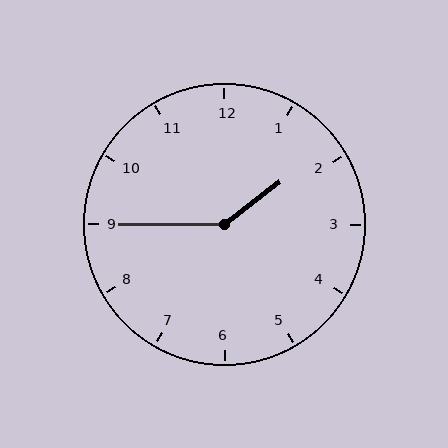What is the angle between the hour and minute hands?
Approximately 142 degrees.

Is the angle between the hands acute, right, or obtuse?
It is obtuse.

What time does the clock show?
1:45.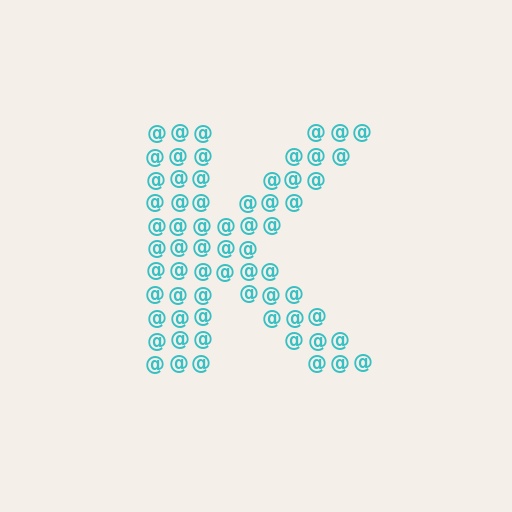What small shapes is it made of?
It is made of small at signs.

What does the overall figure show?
The overall figure shows the letter K.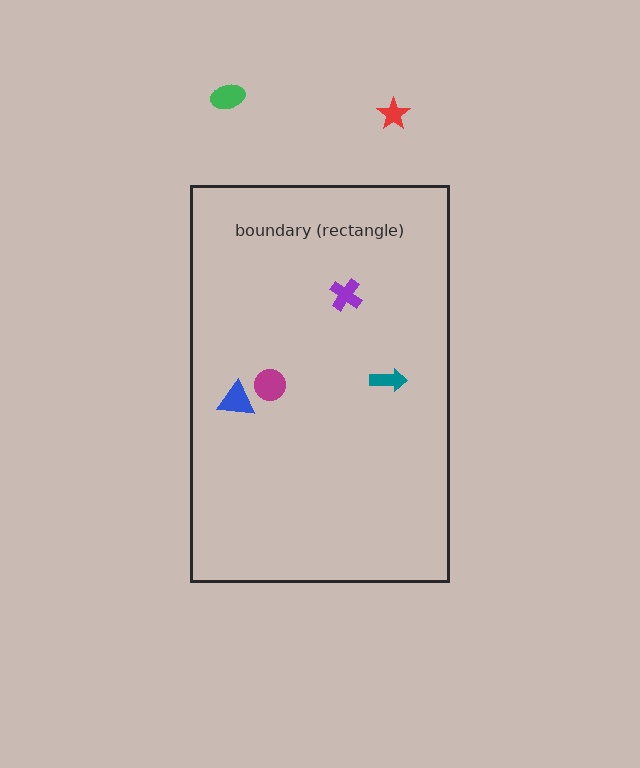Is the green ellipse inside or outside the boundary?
Outside.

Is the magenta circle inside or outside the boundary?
Inside.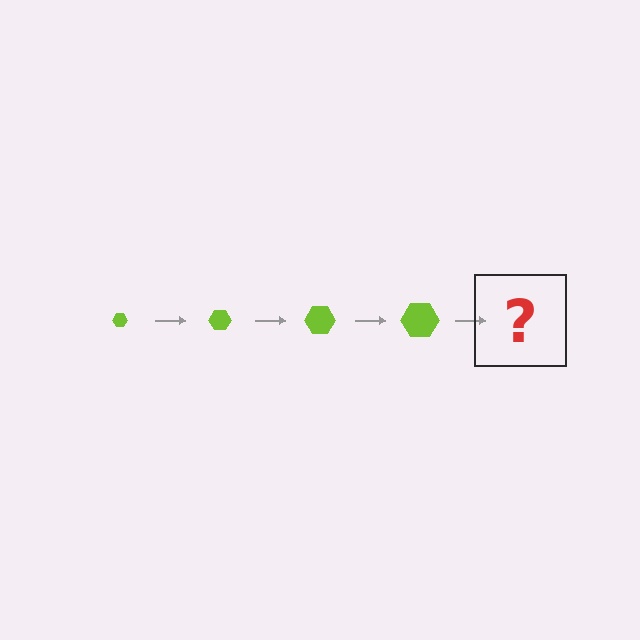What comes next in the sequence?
The next element should be a lime hexagon, larger than the previous one.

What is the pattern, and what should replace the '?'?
The pattern is that the hexagon gets progressively larger each step. The '?' should be a lime hexagon, larger than the previous one.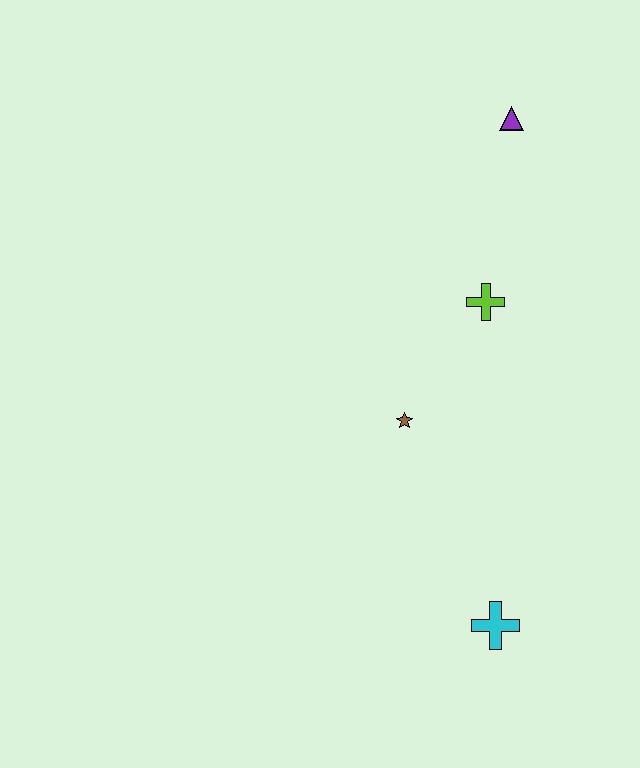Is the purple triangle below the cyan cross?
No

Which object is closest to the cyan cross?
The brown star is closest to the cyan cross.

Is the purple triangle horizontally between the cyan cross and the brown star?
No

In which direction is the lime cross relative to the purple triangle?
The lime cross is below the purple triangle.